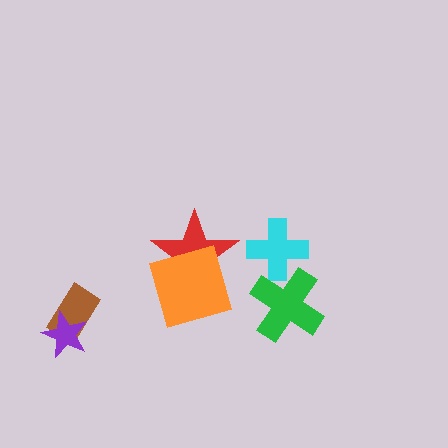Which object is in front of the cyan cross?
The green cross is in front of the cyan cross.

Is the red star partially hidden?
Yes, it is partially covered by another shape.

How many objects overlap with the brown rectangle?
1 object overlaps with the brown rectangle.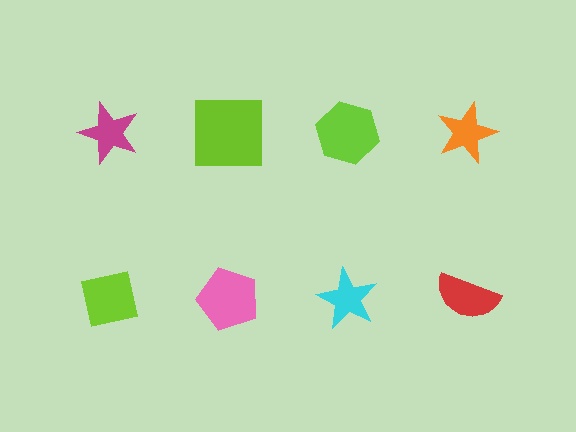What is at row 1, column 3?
A lime hexagon.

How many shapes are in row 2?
4 shapes.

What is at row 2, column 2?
A pink pentagon.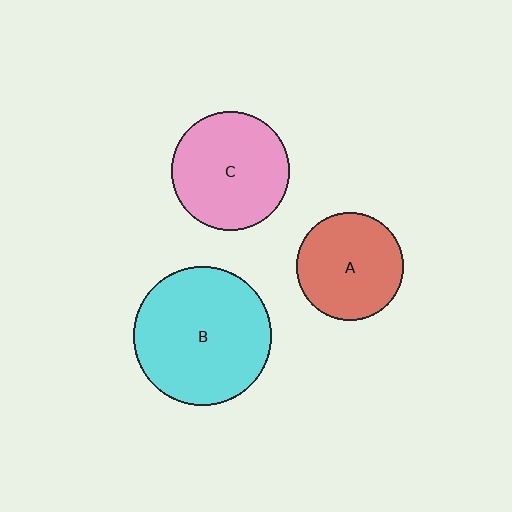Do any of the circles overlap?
No, none of the circles overlap.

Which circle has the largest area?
Circle B (cyan).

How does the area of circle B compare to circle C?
Approximately 1.4 times.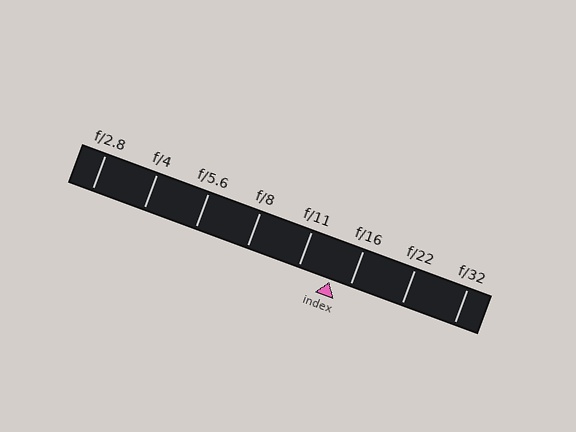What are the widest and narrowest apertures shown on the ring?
The widest aperture shown is f/2.8 and the narrowest is f/32.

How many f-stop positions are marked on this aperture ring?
There are 8 f-stop positions marked.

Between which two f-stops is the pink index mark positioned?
The index mark is between f/11 and f/16.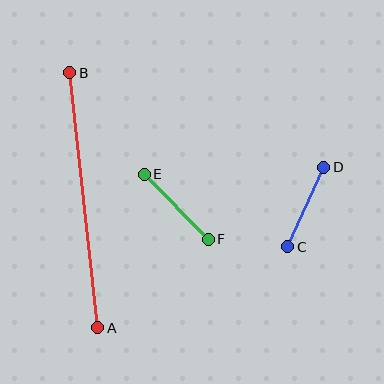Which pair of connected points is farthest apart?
Points A and B are farthest apart.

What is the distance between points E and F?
The distance is approximately 91 pixels.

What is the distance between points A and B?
The distance is approximately 256 pixels.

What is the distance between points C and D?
The distance is approximately 87 pixels.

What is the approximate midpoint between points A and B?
The midpoint is at approximately (84, 200) pixels.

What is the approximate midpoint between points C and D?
The midpoint is at approximately (306, 207) pixels.